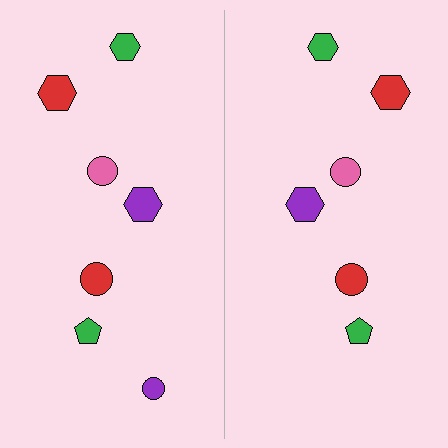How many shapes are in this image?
There are 13 shapes in this image.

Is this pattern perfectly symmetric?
No, the pattern is not perfectly symmetric. A purple circle is missing from the right side.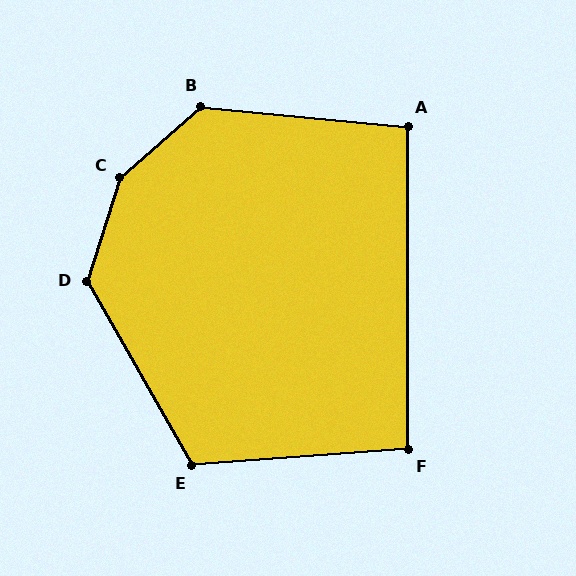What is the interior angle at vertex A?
Approximately 96 degrees (obtuse).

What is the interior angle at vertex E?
Approximately 116 degrees (obtuse).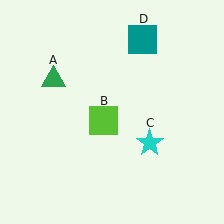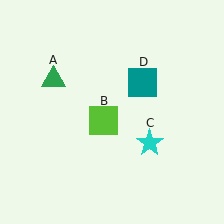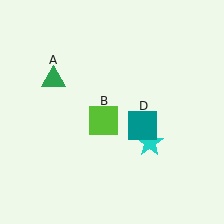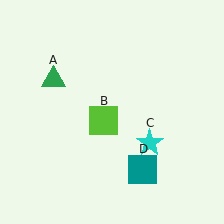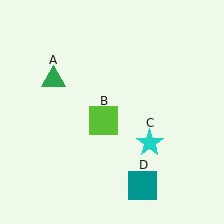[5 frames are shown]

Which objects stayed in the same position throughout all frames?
Green triangle (object A) and lime square (object B) and cyan star (object C) remained stationary.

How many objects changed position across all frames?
1 object changed position: teal square (object D).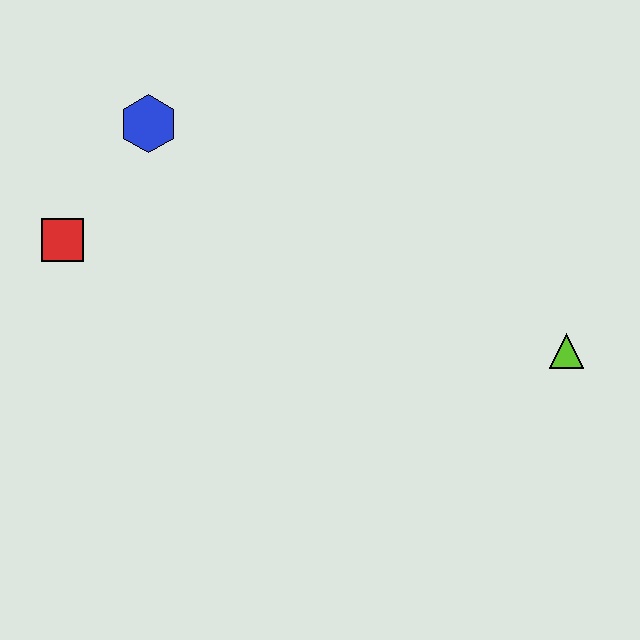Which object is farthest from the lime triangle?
The red square is farthest from the lime triangle.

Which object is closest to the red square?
The blue hexagon is closest to the red square.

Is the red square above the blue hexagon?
No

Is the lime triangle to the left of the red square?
No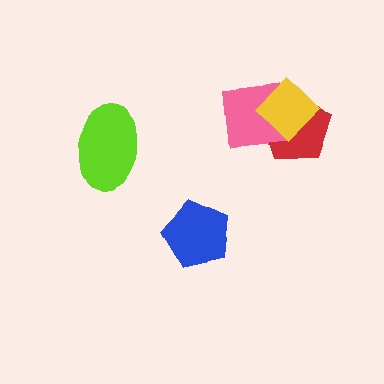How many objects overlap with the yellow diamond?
2 objects overlap with the yellow diamond.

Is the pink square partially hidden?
Yes, it is partially covered by another shape.